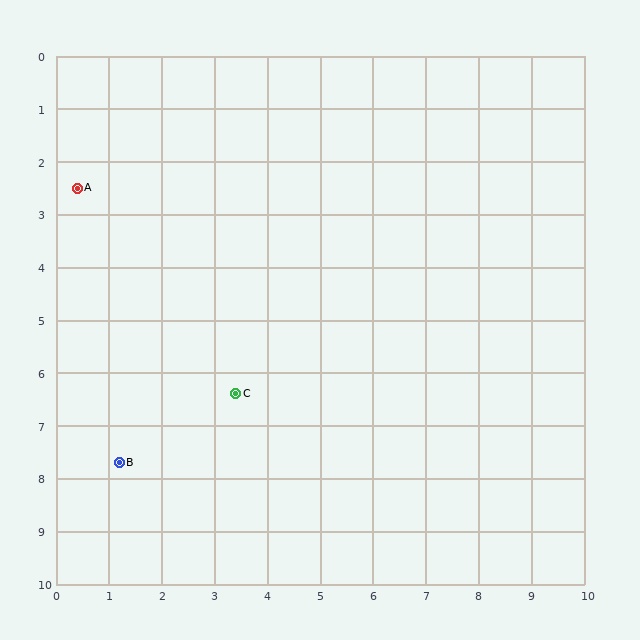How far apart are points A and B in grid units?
Points A and B are about 5.3 grid units apart.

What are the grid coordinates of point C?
Point C is at approximately (3.4, 6.4).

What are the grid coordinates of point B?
Point B is at approximately (1.2, 7.7).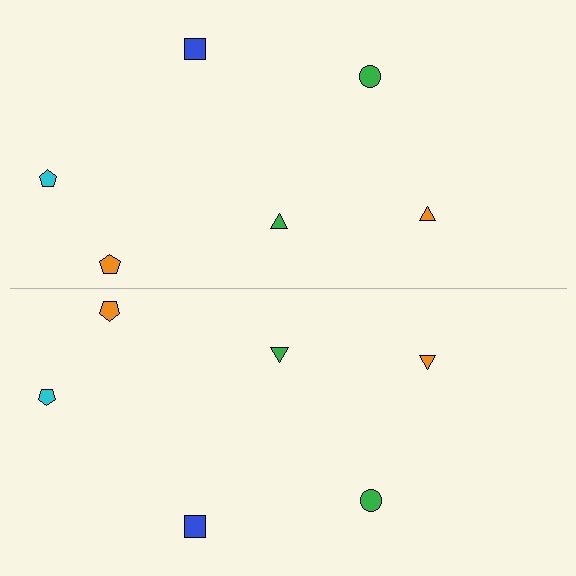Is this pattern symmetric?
Yes, this pattern has bilateral (reflection) symmetry.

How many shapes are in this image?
There are 12 shapes in this image.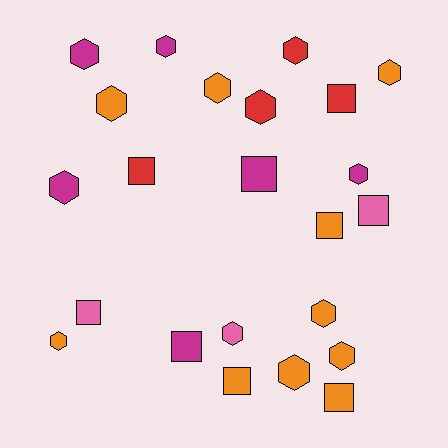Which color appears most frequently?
Orange, with 10 objects.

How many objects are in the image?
There are 23 objects.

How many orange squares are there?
There are 3 orange squares.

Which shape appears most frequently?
Hexagon, with 14 objects.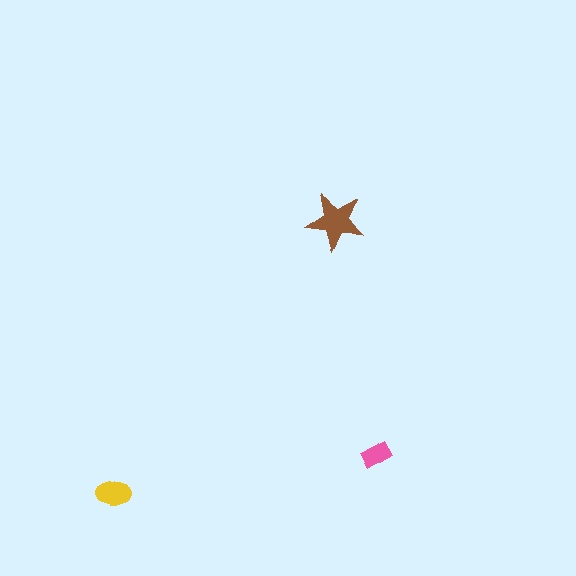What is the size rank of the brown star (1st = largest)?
1st.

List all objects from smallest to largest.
The pink rectangle, the yellow ellipse, the brown star.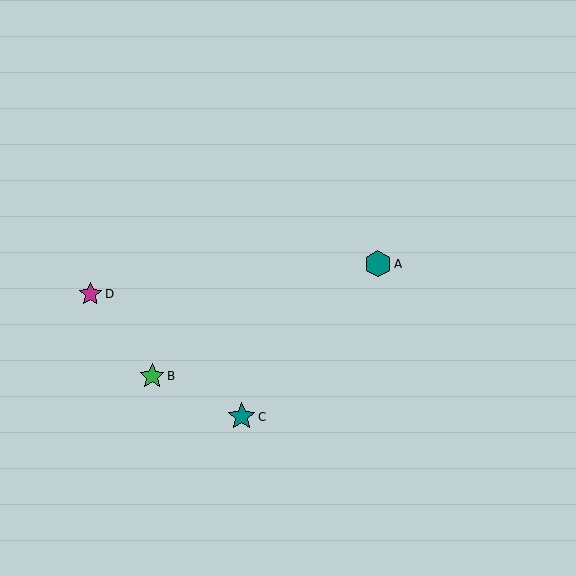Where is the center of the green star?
The center of the green star is at (152, 376).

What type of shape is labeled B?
Shape B is a green star.